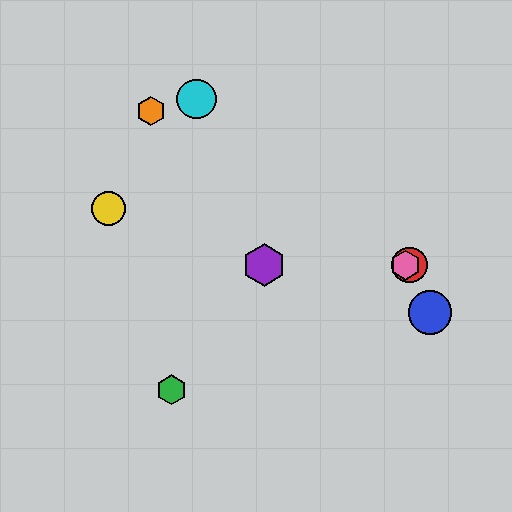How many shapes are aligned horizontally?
3 shapes (the red circle, the purple hexagon, the pink hexagon) are aligned horizontally.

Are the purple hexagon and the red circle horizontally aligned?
Yes, both are at y≈265.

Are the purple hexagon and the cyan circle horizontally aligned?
No, the purple hexagon is at y≈265 and the cyan circle is at y≈99.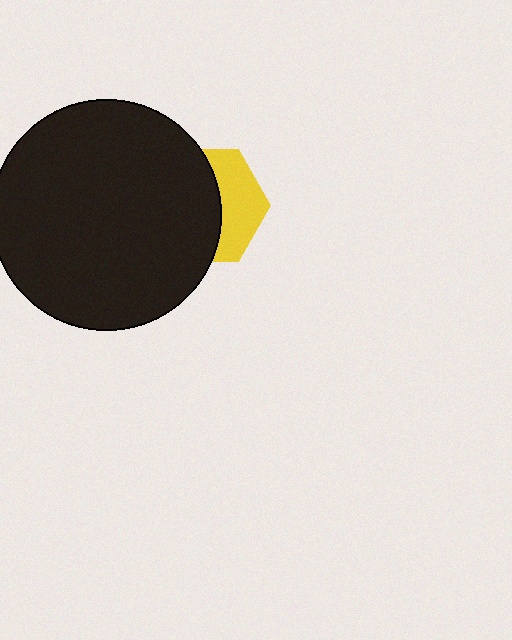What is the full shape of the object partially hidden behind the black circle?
The partially hidden object is a yellow hexagon.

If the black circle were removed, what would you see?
You would see the complete yellow hexagon.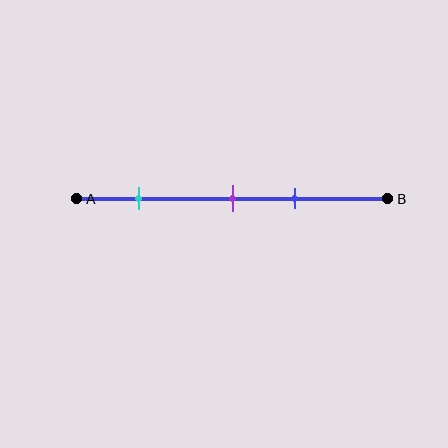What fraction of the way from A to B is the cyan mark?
The cyan mark is approximately 20% (0.2) of the way from A to B.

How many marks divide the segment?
There are 3 marks dividing the segment.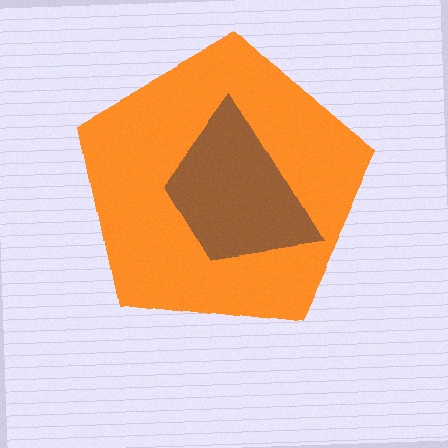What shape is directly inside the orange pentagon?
The brown trapezoid.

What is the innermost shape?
The brown trapezoid.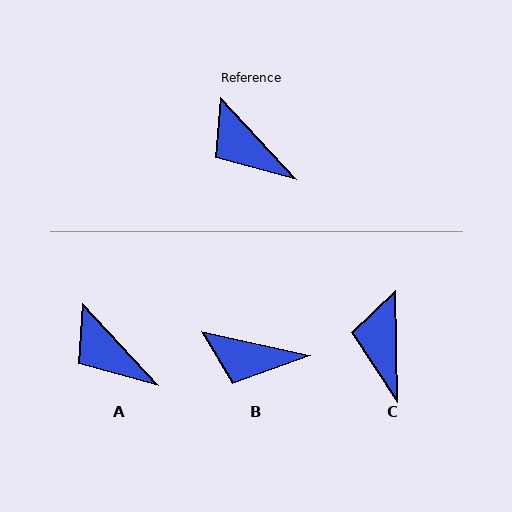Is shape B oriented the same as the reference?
No, it is off by about 35 degrees.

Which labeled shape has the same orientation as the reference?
A.